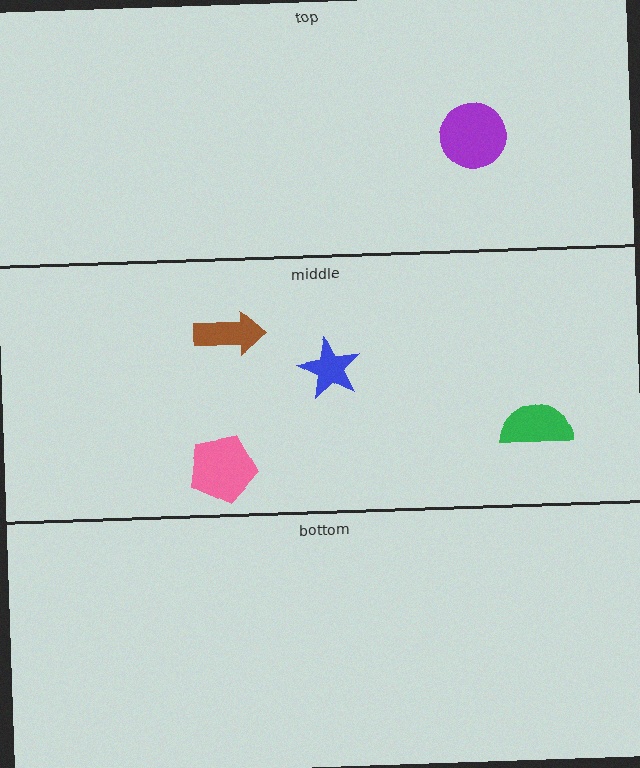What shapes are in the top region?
The purple circle.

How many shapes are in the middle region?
4.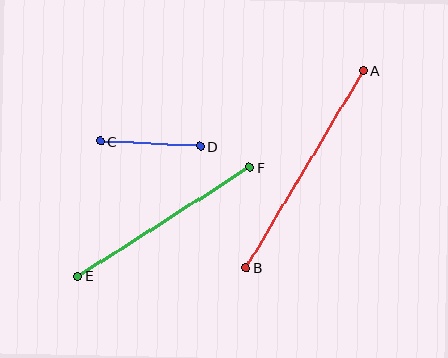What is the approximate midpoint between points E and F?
The midpoint is at approximately (164, 222) pixels.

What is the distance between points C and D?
The distance is approximately 100 pixels.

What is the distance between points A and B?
The distance is approximately 229 pixels.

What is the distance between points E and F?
The distance is approximately 204 pixels.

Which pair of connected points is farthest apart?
Points A and B are farthest apart.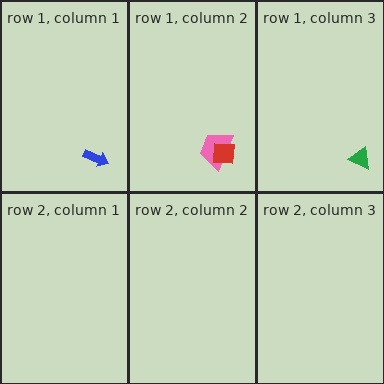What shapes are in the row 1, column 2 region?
The pink trapezoid, the red square.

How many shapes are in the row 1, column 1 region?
1.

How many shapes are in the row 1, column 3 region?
1.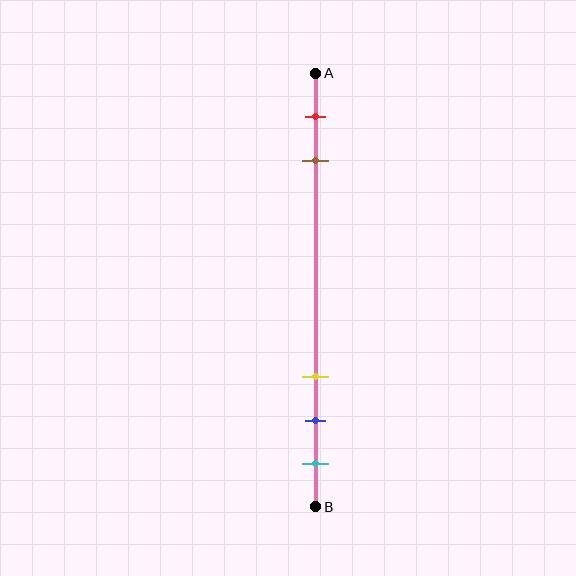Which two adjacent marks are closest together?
The blue and cyan marks are the closest adjacent pair.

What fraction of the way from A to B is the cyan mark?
The cyan mark is approximately 90% (0.9) of the way from A to B.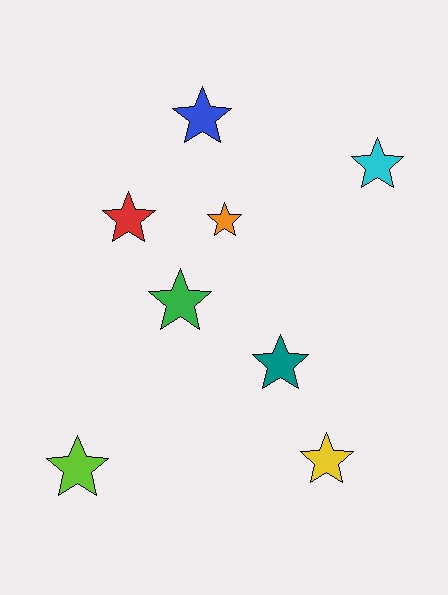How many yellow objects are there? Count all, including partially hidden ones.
There is 1 yellow object.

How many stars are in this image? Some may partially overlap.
There are 8 stars.